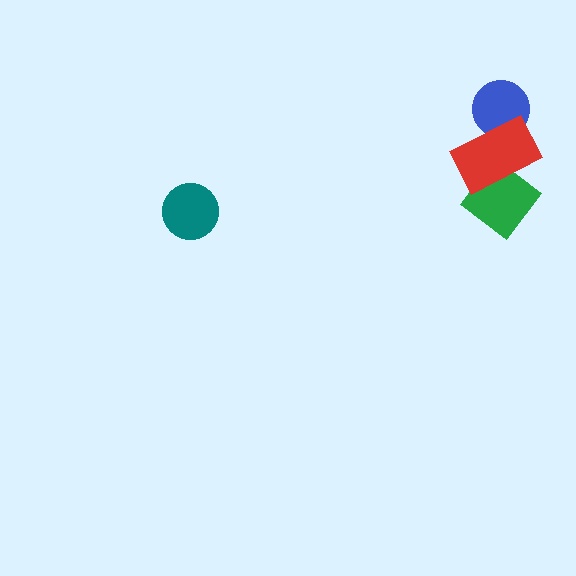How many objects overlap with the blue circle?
1 object overlaps with the blue circle.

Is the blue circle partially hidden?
Yes, it is partially covered by another shape.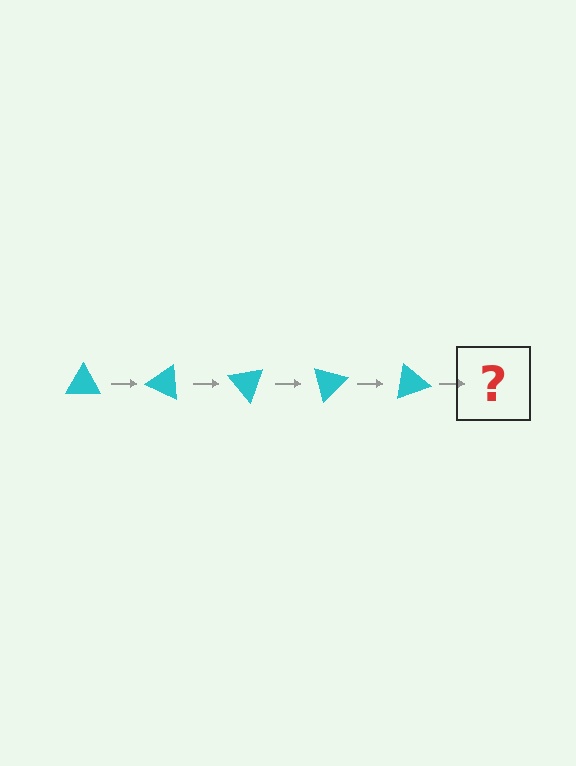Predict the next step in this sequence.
The next step is a cyan triangle rotated 125 degrees.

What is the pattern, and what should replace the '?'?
The pattern is that the triangle rotates 25 degrees each step. The '?' should be a cyan triangle rotated 125 degrees.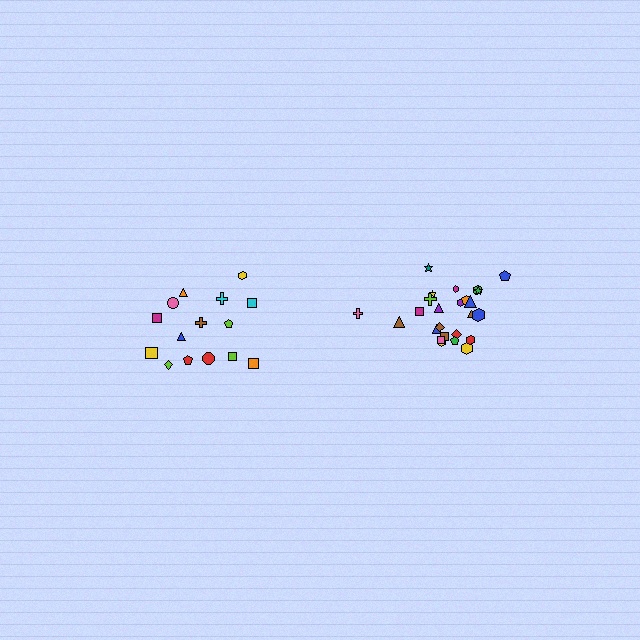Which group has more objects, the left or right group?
The right group.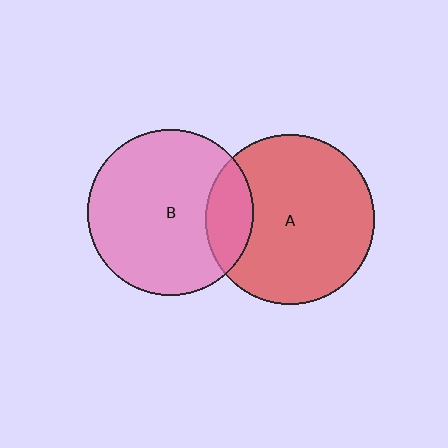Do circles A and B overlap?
Yes.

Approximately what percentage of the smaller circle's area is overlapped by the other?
Approximately 20%.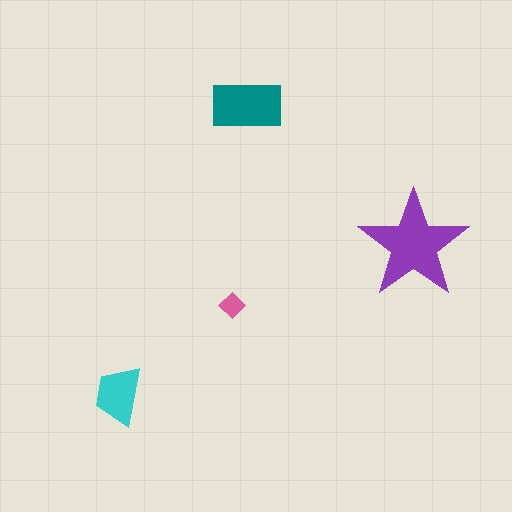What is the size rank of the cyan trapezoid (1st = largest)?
3rd.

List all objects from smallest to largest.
The pink diamond, the cyan trapezoid, the teal rectangle, the purple star.